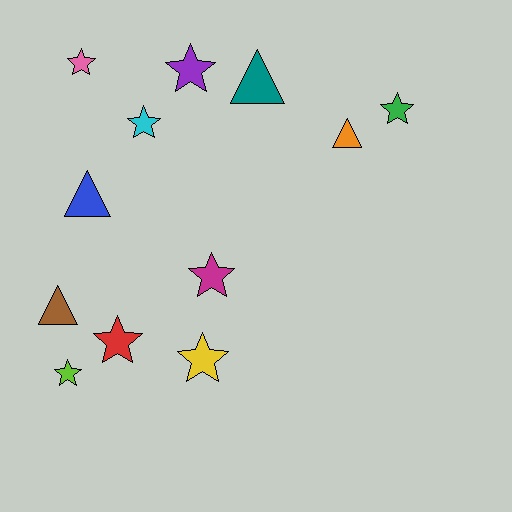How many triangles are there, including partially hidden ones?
There are 4 triangles.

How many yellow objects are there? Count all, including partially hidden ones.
There is 1 yellow object.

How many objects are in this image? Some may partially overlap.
There are 12 objects.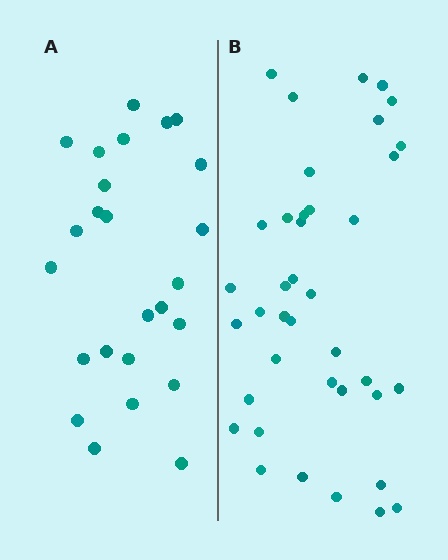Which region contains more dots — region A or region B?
Region B (the right region) has more dots.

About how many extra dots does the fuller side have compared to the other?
Region B has approximately 15 more dots than region A.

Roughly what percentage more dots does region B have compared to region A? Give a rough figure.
About 55% more.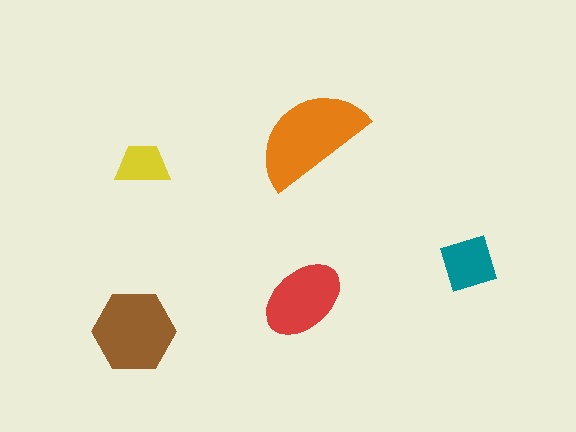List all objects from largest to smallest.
The orange semicircle, the brown hexagon, the red ellipse, the teal diamond, the yellow trapezoid.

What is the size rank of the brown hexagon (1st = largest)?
2nd.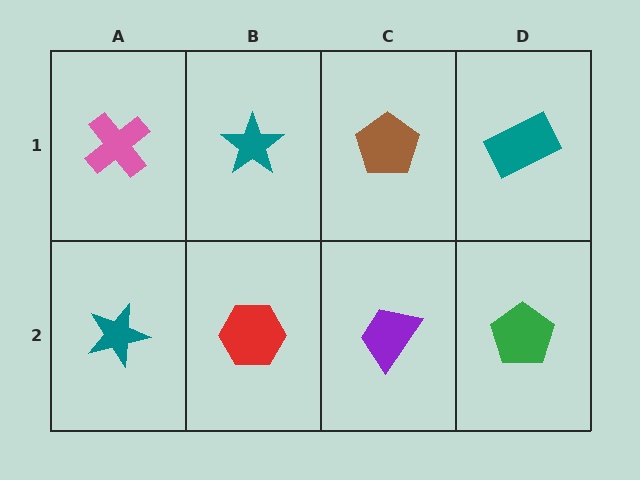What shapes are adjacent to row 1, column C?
A purple trapezoid (row 2, column C), a teal star (row 1, column B), a teal rectangle (row 1, column D).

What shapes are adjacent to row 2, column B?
A teal star (row 1, column B), a teal star (row 2, column A), a purple trapezoid (row 2, column C).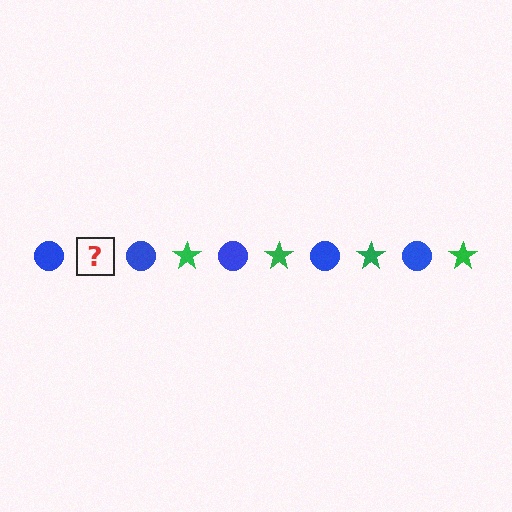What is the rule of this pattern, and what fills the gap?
The rule is that the pattern alternates between blue circle and green star. The gap should be filled with a green star.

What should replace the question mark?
The question mark should be replaced with a green star.